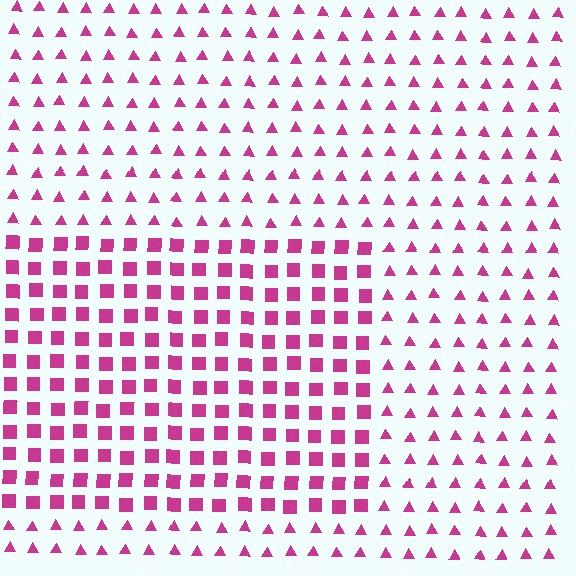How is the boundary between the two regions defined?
The boundary is defined by a change in element shape: squares inside vs. triangles outside. All elements share the same color and spacing.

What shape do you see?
I see a rectangle.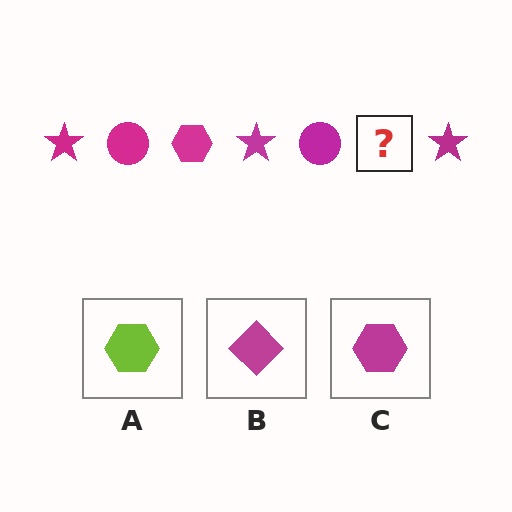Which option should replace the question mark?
Option C.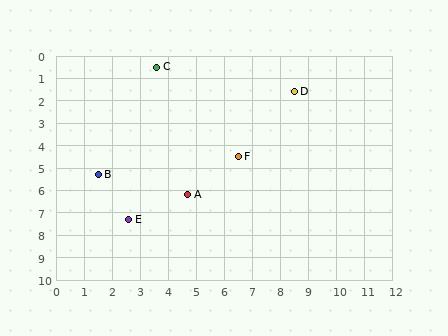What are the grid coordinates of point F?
Point F is at approximately (6.5, 4.5).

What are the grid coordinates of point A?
Point A is at approximately (4.7, 6.2).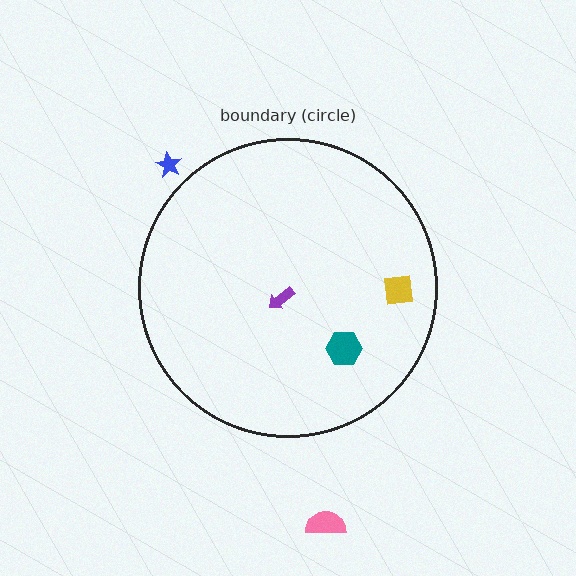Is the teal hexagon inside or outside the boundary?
Inside.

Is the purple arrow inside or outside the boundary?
Inside.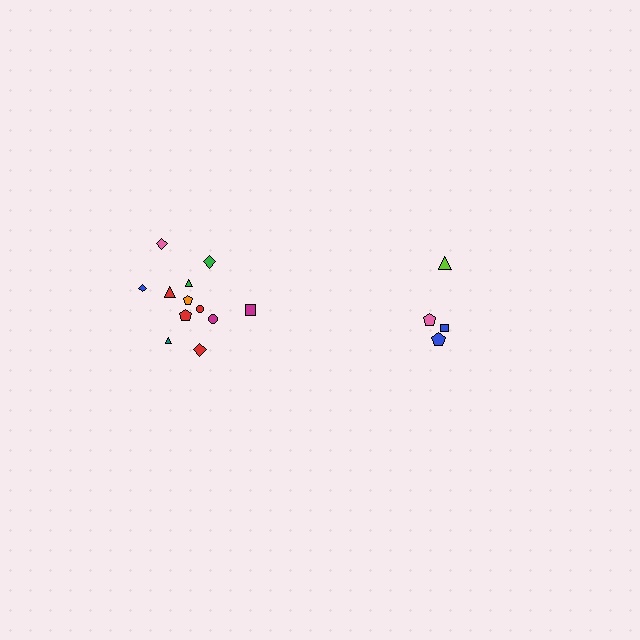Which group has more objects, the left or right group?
The left group.